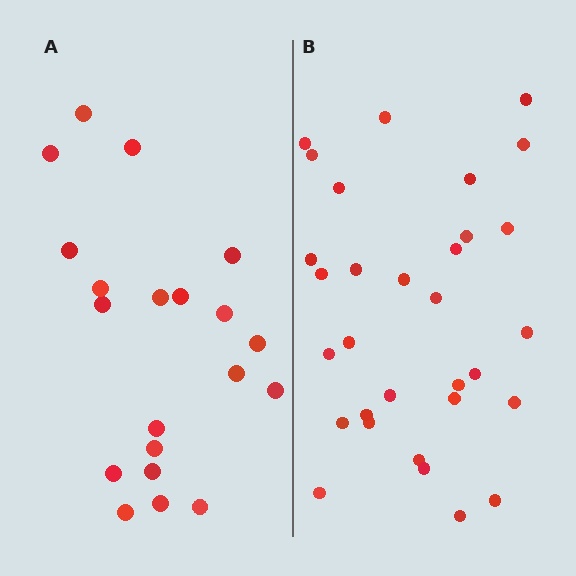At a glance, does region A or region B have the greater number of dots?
Region B (the right region) has more dots.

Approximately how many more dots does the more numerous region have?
Region B has roughly 12 or so more dots than region A.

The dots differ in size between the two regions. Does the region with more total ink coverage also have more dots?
No. Region A has more total ink coverage because its dots are larger, but region B actually contains more individual dots. Total area can be misleading — the number of items is what matters here.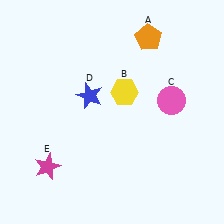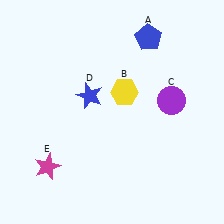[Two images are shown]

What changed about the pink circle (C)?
In Image 1, C is pink. In Image 2, it changed to purple.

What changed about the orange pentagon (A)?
In Image 1, A is orange. In Image 2, it changed to blue.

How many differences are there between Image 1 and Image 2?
There are 2 differences between the two images.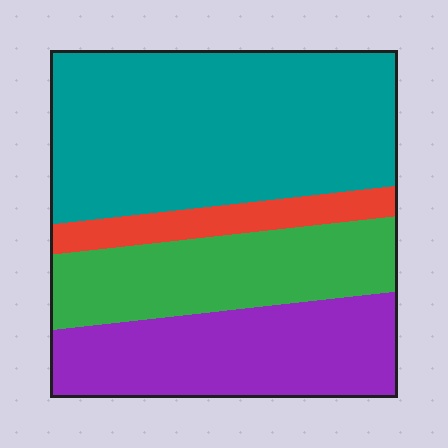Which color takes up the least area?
Red, at roughly 10%.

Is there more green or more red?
Green.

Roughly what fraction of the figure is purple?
Purple covers 25% of the figure.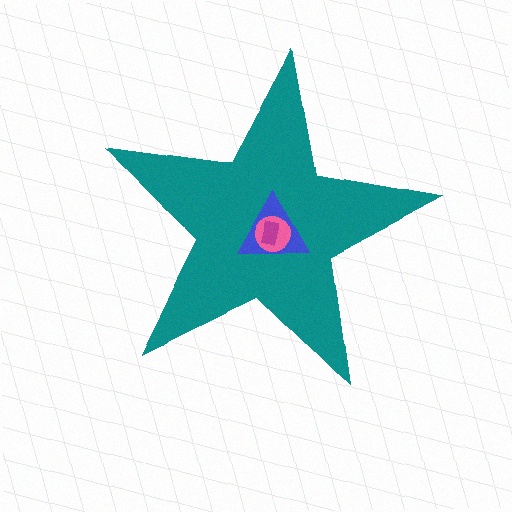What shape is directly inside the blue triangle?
The pink circle.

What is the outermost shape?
The teal star.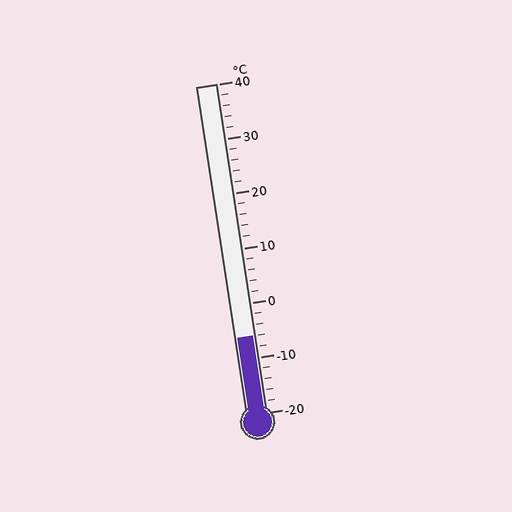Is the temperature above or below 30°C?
The temperature is below 30°C.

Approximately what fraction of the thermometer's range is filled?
The thermometer is filled to approximately 25% of its range.